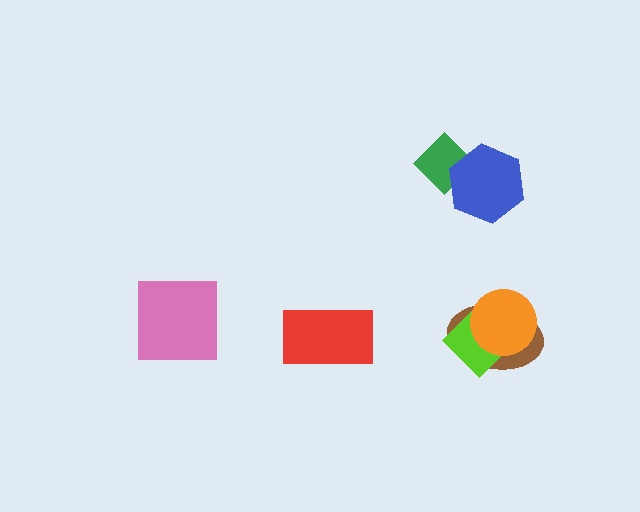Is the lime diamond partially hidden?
Yes, it is partially covered by another shape.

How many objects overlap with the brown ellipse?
2 objects overlap with the brown ellipse.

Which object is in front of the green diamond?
The blue hexagon is in front of the green diamond.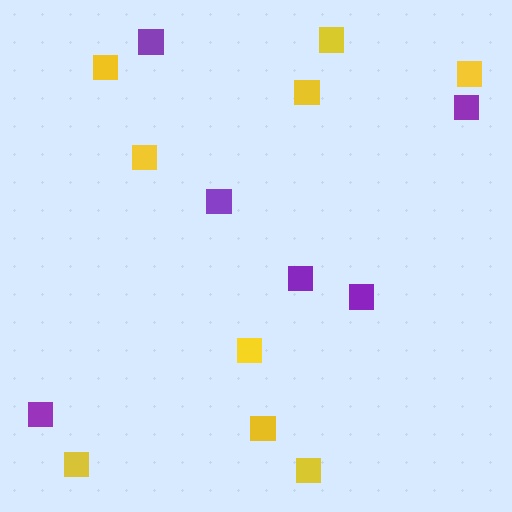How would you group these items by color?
There are 2 groups: one group of yellow squares (9) and one group of purple squares (6).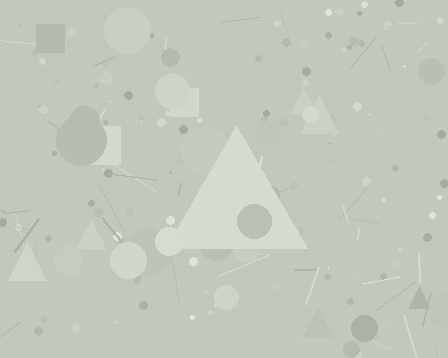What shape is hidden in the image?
A triangle is hidden in the image.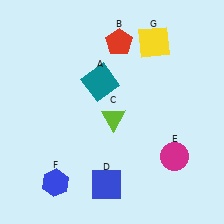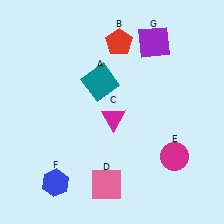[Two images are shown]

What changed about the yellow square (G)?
In Image 1, G is yellow. In Image 2, it changed to purple.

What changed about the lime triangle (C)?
In Image 1, C is lime. In Image 2, it changed to magenta.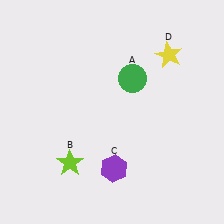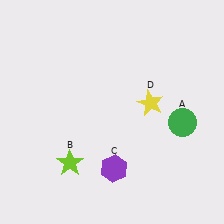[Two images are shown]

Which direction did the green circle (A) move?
The green circle (A) moved right.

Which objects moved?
The objects that moved are: the green circle (A), the yellow star (D).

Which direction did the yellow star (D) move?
The yellow star (D) moved down.